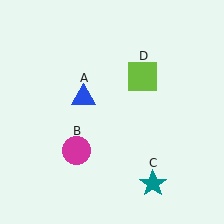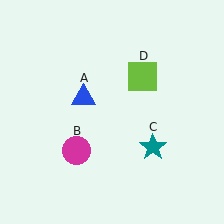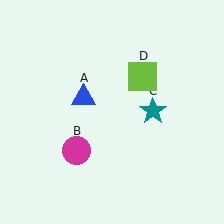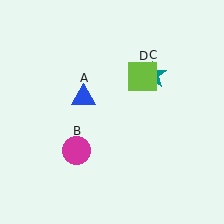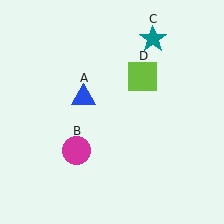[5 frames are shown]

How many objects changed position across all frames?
1 object changed position: teal star (object C).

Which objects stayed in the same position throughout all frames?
Blue triangle (object A) and magenta circle (object B) and lime square (object D) remained stationary.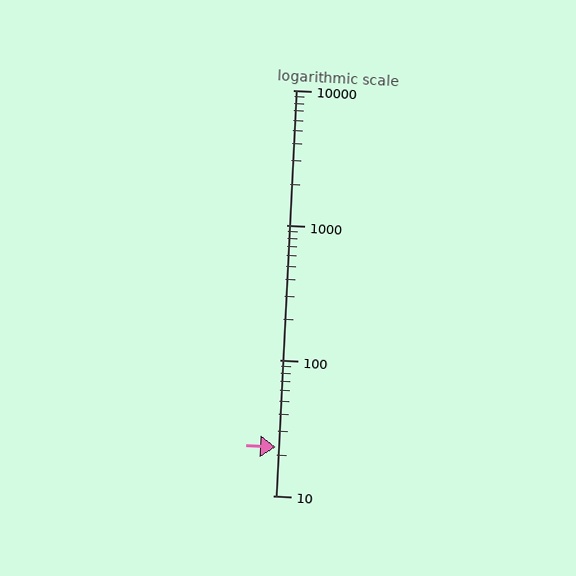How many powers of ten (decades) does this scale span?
The scale spans 3 decades, from 10 to 10000.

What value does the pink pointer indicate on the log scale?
The pointer indicates approximately 23.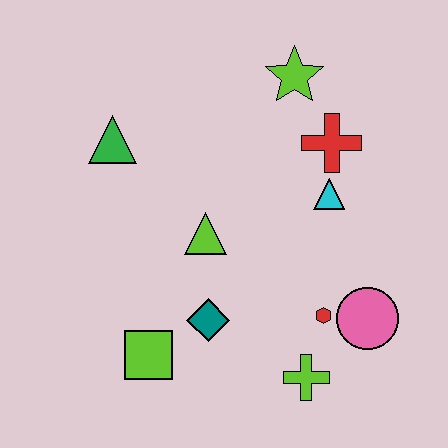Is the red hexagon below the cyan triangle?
Yes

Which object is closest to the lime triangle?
The teal diamond is closest to the lime triangle.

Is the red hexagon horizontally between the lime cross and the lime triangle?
No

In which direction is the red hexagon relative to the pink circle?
The red hexagon is to the left of the pink circle.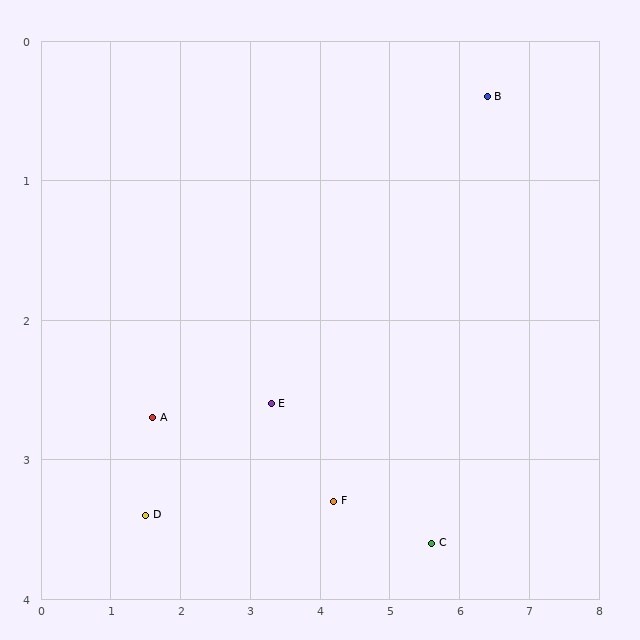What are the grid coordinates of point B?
Point B is at approximately (6.4, 0.4).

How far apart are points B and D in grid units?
Points B and D are about 5.7 grid units apart.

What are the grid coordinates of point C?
Point C is at approximately (5.6, 3.6).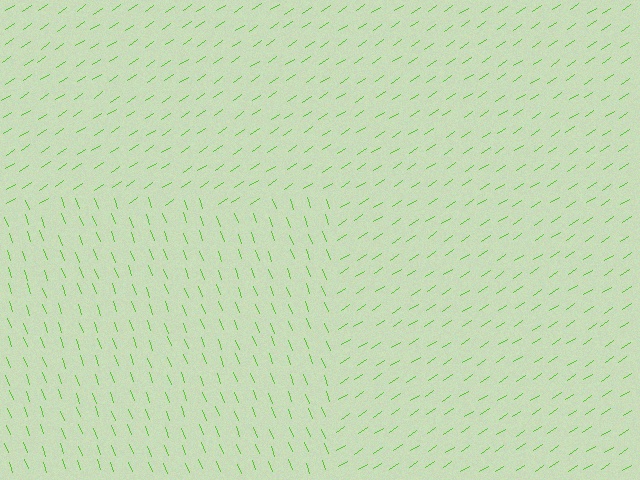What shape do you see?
I see a rectangle.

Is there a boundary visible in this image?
Yes, there is a texture boundary formed by a change in line orientation.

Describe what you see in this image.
The image is filled with small lime line segments. A rectangle region in the image has lines oriented differently from the surrounding lines, creating a visible texture boundary.